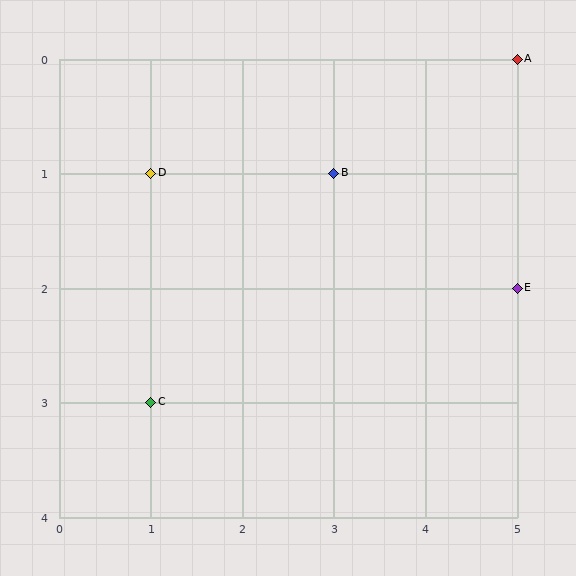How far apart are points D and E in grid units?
Points D and E are 4 columns and 1 row apart (about 4.1 grid units diagonally).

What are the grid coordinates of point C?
Point C is at grid coordinates (1, 3).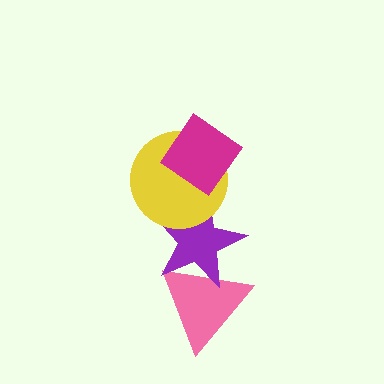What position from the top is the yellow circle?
The yellow circle is 2nd from the top.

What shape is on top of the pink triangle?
The purple star is on top of the pink triangle.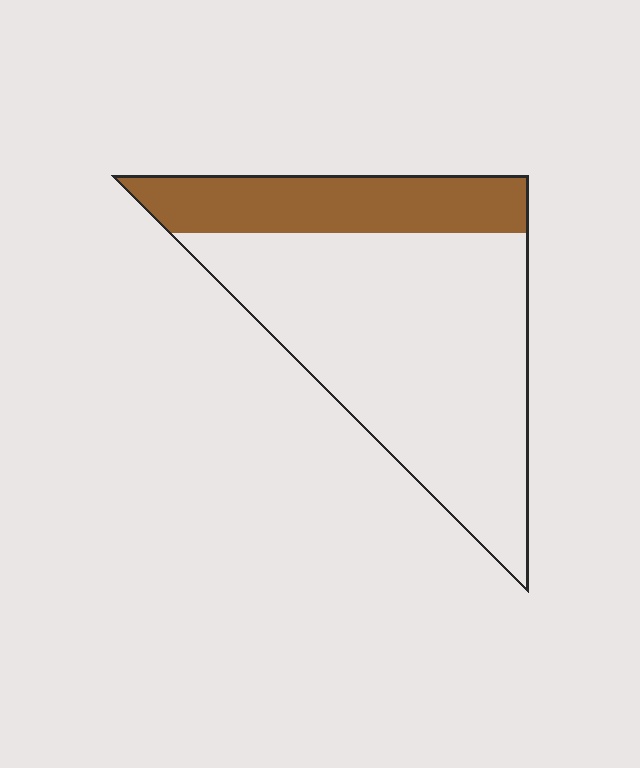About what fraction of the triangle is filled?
About one quarter (1/4).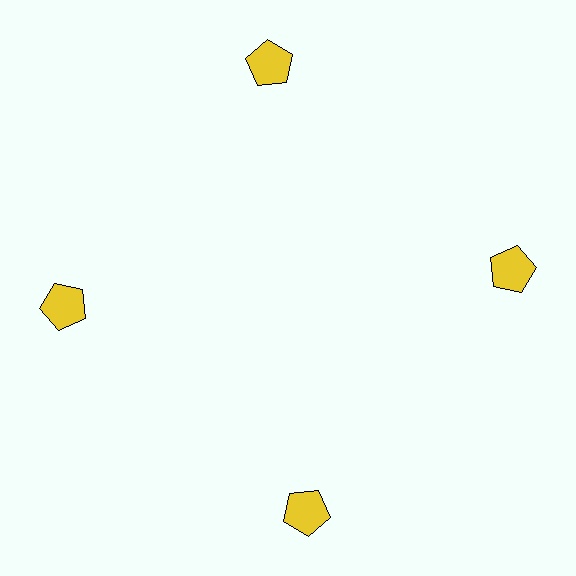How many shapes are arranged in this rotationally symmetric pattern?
There are 4 shapes, arranged in 4 groups of 1.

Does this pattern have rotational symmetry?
Yes, this pattern has 4-fold rotational symmetry. It looks the same after rotating 90 degrees around the center.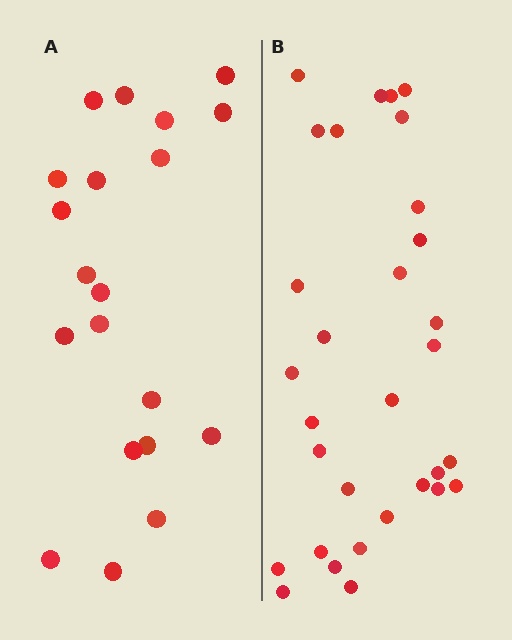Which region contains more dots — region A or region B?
Region B (the right region) has more dots.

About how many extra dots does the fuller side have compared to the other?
Region B has roughly 12 or so more dots than region A.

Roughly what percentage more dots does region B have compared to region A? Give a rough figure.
About 55% more.